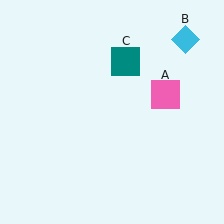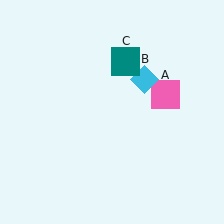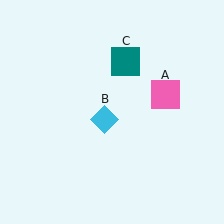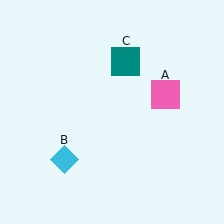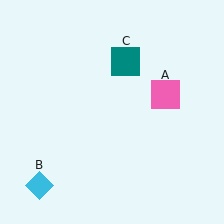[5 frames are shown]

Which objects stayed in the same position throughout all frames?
Pink square (object A) and teal square (object C) remained stationary.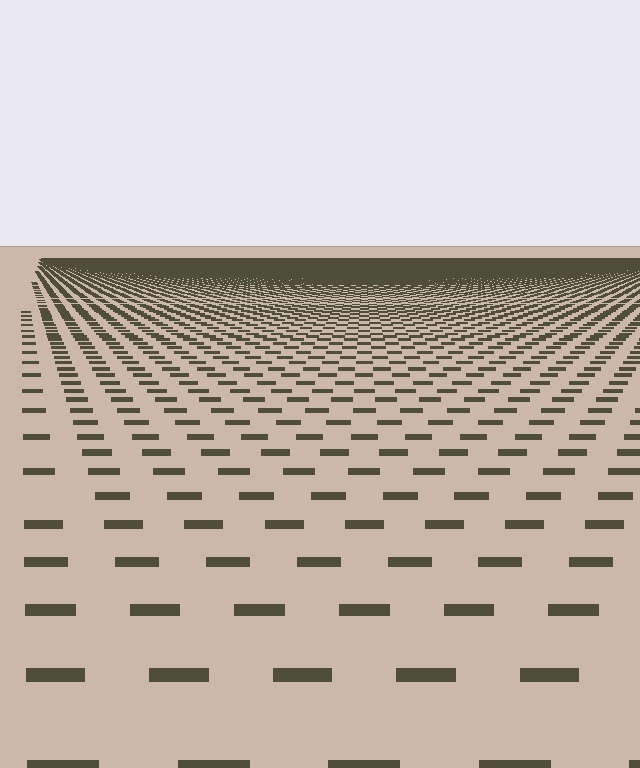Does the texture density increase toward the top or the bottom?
Density increases toward the top.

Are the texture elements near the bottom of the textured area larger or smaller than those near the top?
Larger. Near the bottom, elements are closer to the viewer and appear at a bigger on-screen size.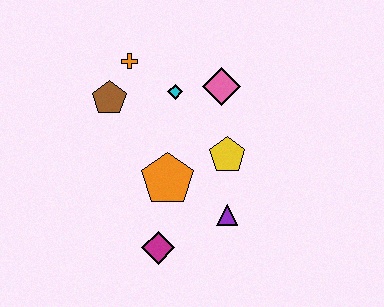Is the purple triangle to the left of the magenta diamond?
No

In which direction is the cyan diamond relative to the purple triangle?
The cyan diamond is above the purple triangle.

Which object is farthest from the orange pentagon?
The orange cross is farthest from the orange pentagon.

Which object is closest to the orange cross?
The brown pentagon is closest to the orange cross.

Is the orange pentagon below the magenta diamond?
No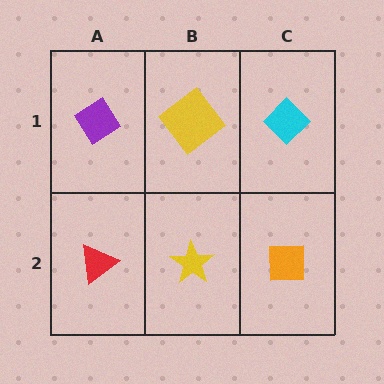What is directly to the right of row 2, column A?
A yellow star.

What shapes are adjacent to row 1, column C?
An orange square (row 2, column C), a yellow diamond (row 1, column B).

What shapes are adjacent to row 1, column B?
A yellow star (row 2, column B), a purple diamond (row 1, column A), a cyan diamond (row 1, column C).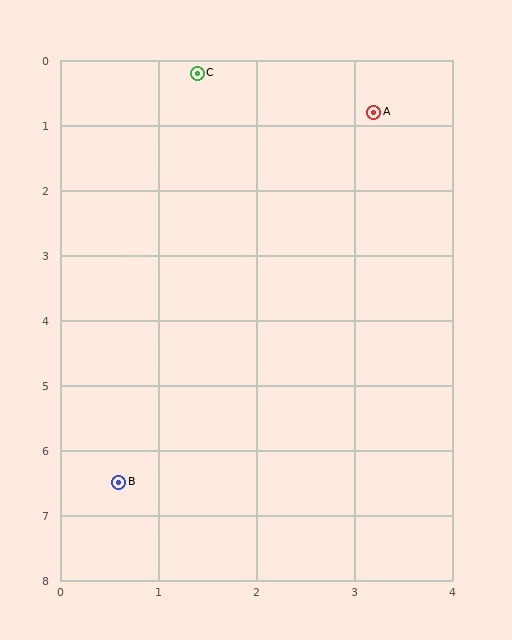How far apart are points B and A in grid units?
Points B and A are about 6.3 grid units apart.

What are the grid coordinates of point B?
Point B is at approximately (0.6, 6.5).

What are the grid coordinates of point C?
Point C is at approximately (1.4, 0.2).